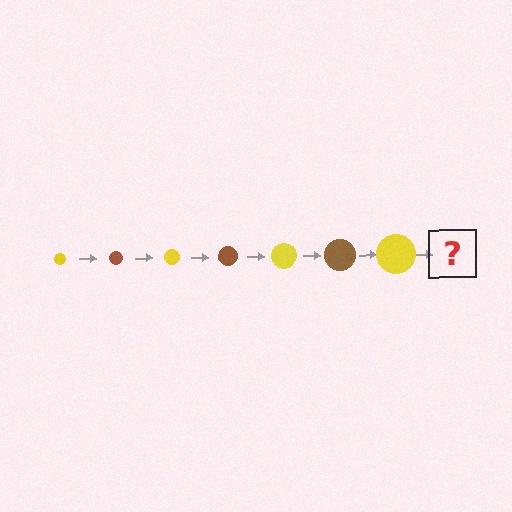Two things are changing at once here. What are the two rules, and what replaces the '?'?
The two rules are that the circle grows larger each step and the color cycles through yellow and brown. The '?' should be a brown circle, larger than the previous one.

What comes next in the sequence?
The next element should be a brown circle, larger than the previous one.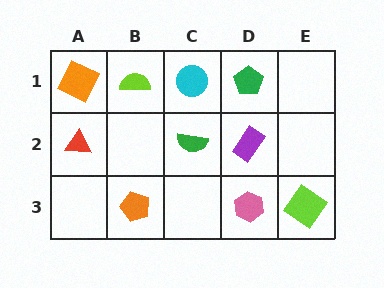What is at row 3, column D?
A pink hexagon.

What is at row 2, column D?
A purple rectangle.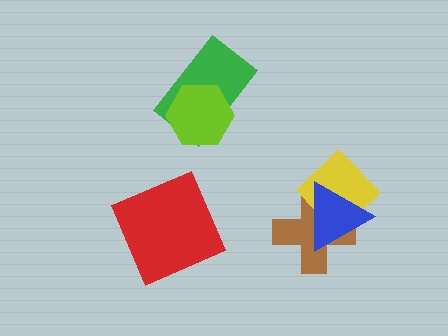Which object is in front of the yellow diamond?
The blue triangle is in front of the yellow diamond.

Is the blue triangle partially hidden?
No, no other shape covers it.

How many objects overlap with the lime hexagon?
1 object overlaps with the lime hexagon.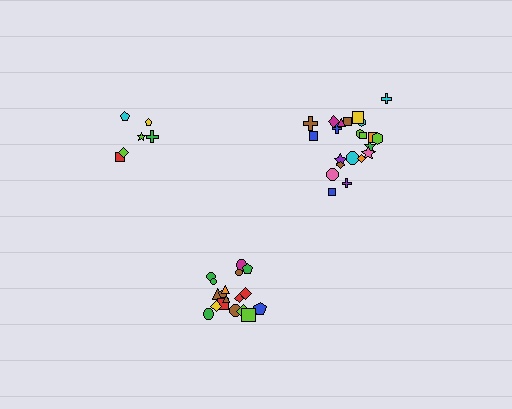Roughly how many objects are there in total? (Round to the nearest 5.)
Roughly 45 objects in total.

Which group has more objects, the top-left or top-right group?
The top-right group.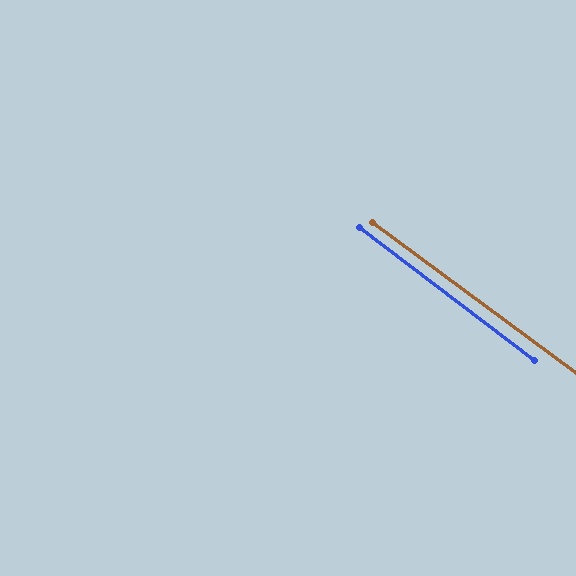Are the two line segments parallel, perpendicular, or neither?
Parallel — their directions differ by only 0.8°.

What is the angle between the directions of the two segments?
Approximately 1 degree.